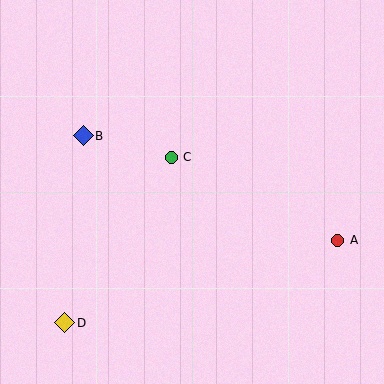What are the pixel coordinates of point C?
Point C is at (171, 157).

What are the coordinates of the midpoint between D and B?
The midpoint between D and B is at (74, 229).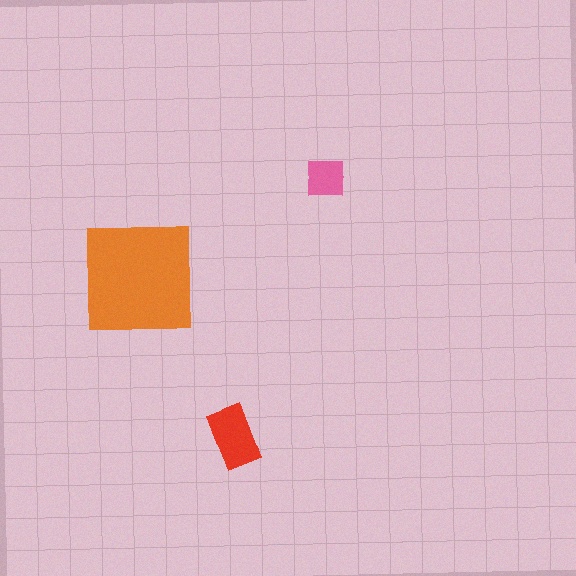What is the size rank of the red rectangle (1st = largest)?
2nd.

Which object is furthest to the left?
The orange square is leftmost.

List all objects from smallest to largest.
The pink square, the red rectangle, the orange square.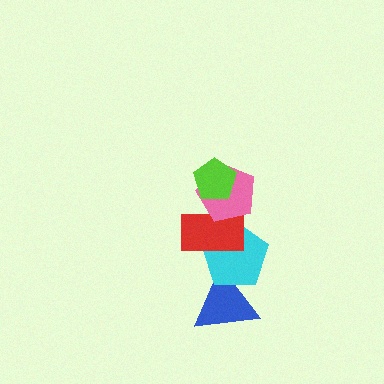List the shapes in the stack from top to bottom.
From top to bottom: the lime pentagon, the pink pentagon, the red rectangle, the cyan pentagon, the blue triangle.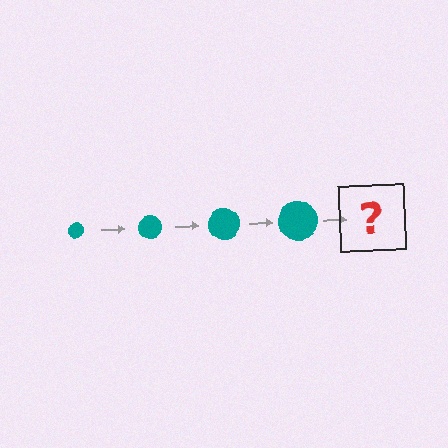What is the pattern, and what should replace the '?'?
The pattern is that the circle gets progressively larger each step. The '?' should be a teal circle, larger than the previous one.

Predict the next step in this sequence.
The next step is a teal circle, larger than the previous one.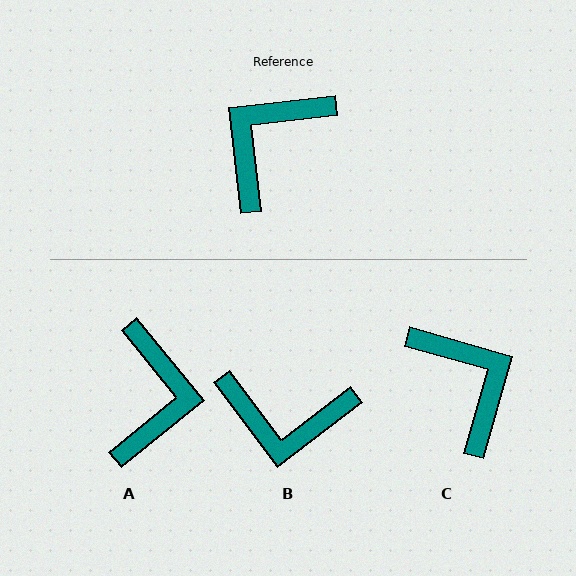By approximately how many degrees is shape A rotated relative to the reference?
Approximately 147 degrees clockwise.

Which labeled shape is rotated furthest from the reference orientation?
A, about 147 degrees away.